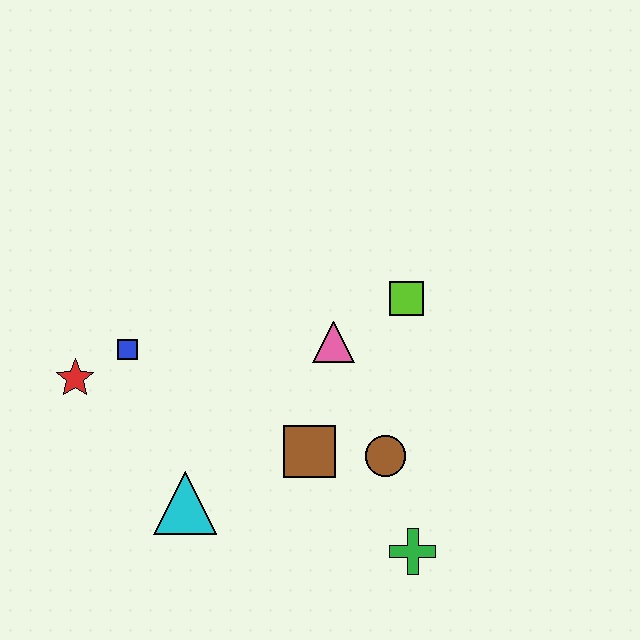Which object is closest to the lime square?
The pink triangle is closest to the lime square.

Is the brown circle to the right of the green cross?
No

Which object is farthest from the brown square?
The red star is farthest from the brown square.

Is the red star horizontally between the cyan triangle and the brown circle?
No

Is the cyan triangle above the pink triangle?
No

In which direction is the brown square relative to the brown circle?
The brown square is to the left of the brown circle.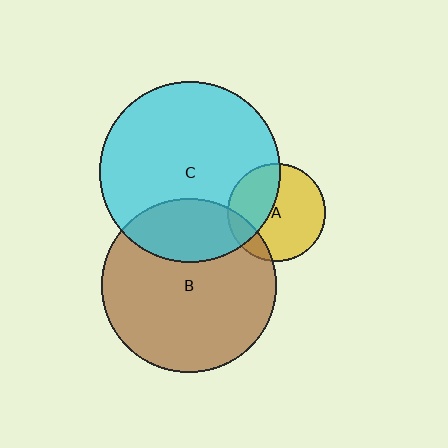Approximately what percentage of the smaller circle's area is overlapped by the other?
Approximately 15%.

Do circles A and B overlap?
Yes.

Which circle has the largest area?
Circle C (cyan).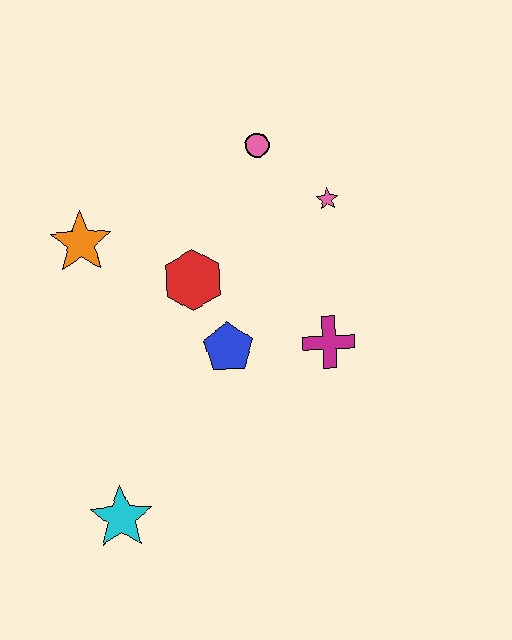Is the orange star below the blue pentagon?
No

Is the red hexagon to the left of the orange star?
No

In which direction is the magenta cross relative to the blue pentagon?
The magenta cross is to the right of the blue pentagon.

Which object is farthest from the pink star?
The cyan star is farthest from the pink star.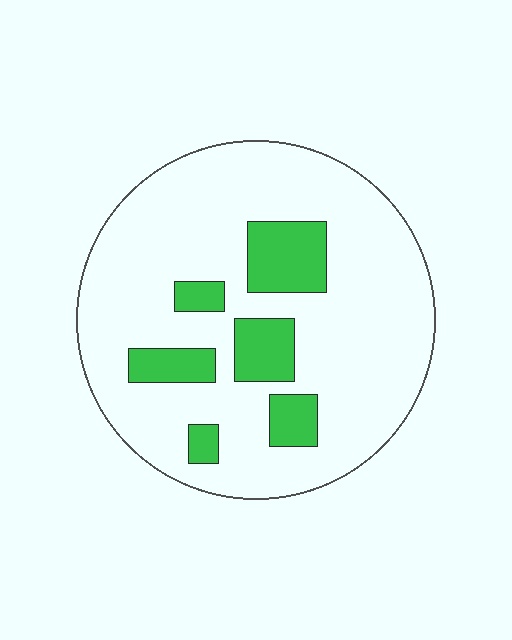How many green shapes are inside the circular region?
6.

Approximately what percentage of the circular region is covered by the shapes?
Approximately 20%.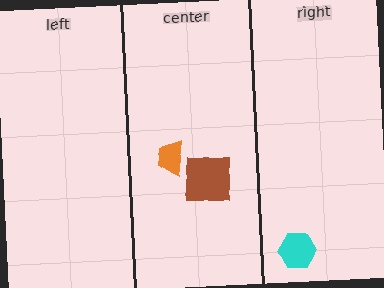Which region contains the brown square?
The center region.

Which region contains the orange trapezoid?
The center region.